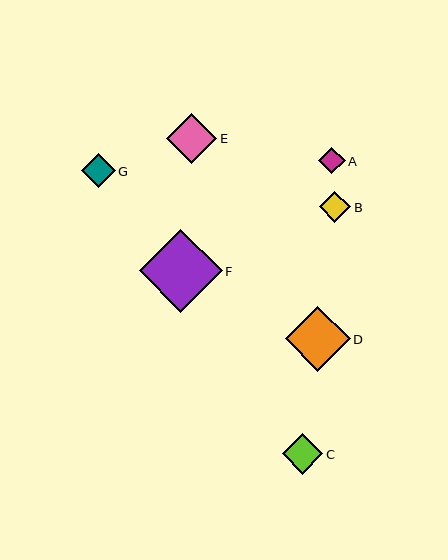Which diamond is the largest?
Diamond F is the largest with a size of approximately 83 pixels.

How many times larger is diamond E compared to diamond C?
Diamond E is approximately 1.2 times the size of diamond C.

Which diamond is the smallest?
Diamond A is the smallest with a size of approximately 27 pixels.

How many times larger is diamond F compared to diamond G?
Diamond F is approximately 2.5 times the size of diamond G.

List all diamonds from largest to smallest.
From largest to smallest: F, D, E, C, G, B, A.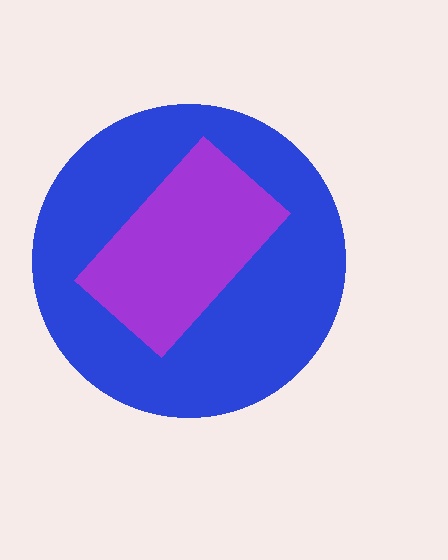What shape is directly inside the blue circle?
The purple rectangle.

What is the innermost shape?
The purple rectangle.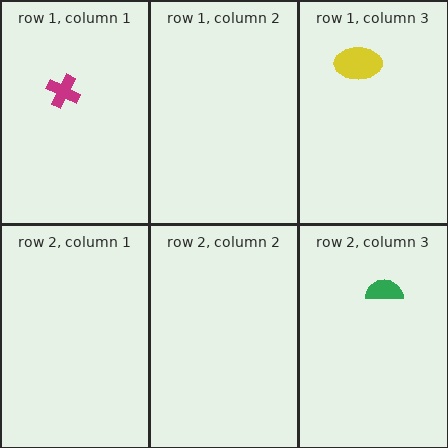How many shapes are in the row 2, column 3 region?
1.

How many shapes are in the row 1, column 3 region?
1.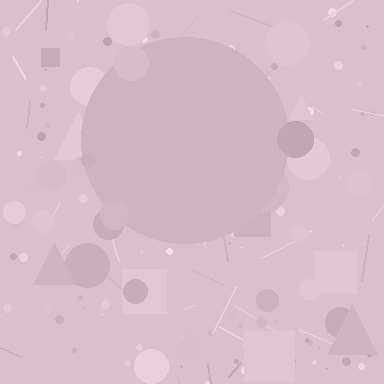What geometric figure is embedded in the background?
A circle is embedded in the background.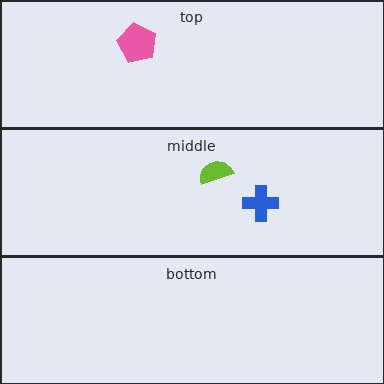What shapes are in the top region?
The pink pentagon.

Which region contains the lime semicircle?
The middle region.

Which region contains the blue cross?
The middle region.